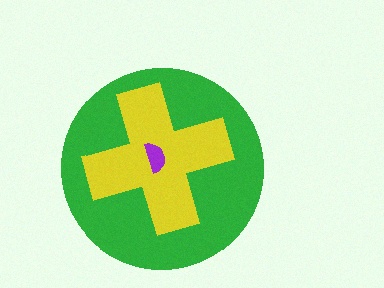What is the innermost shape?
The purple semicircle.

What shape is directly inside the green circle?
The yellow cross.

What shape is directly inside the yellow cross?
The purple semicircle.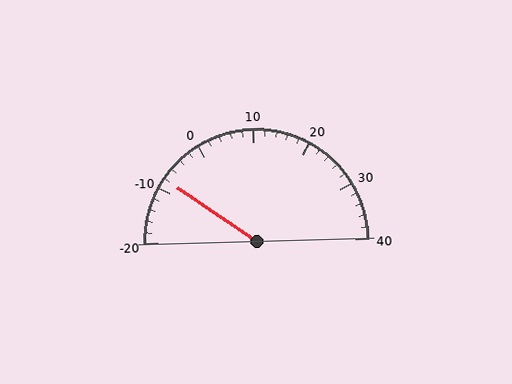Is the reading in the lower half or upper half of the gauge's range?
The reading is in the lower half of the range (-20 to 40).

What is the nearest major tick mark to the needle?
The nearest major tick mark is -10.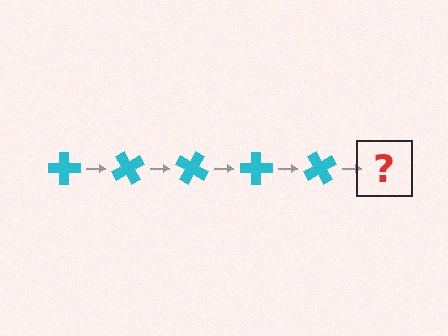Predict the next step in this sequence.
The next step is a cyan cross rotated 300 degrees.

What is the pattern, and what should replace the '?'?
The pattern is that the cross rotates 60 degrees each step. The '?' should be a cyan cross rotated 300 degrees.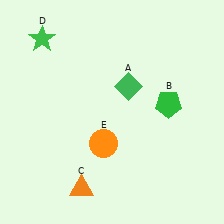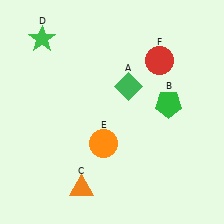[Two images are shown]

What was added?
A red circle (F) was added in Image 2.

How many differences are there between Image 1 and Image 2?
There is 1 difference between the two images.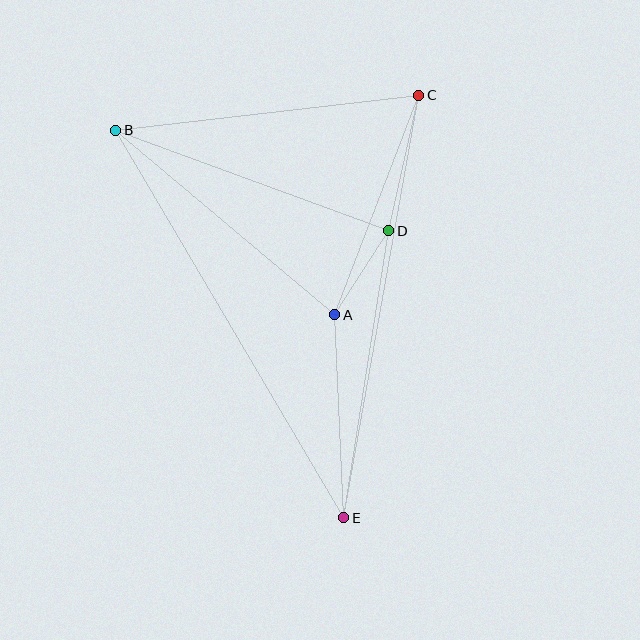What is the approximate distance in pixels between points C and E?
The distance between C and E is approximately 429 pixels.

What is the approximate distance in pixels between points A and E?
The distance between A and E is approximately 203 pixels.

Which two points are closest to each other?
Points A and D are closest to each other.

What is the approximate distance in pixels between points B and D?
The distance between B and D is approximately 291 pixels.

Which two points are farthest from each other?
Points B and E are farthest from each other.